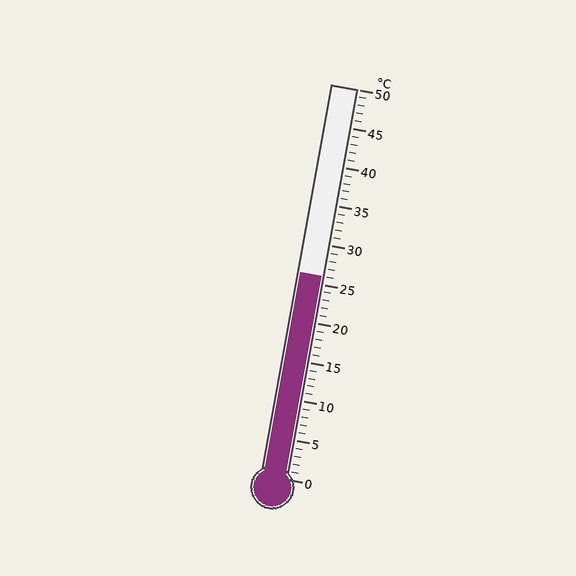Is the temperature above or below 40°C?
The temperature is below 40°C.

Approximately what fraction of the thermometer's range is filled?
The thermometer is filled to approximately 50% of its range.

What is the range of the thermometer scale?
The thermometer scale ranges from 0°C to 50°C.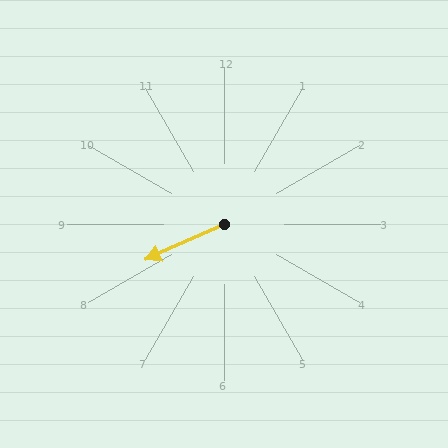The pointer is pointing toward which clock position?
Roughly 8 o'clock.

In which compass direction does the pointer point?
Southwest.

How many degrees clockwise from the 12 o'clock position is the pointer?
Approximately 246 degrees.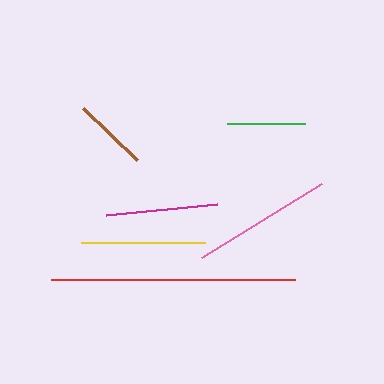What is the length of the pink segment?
The pink segment is approximately 141 pixels long.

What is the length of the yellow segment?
The yellow segment is approximately 123 pixels long.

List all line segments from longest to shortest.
From longest to shortest: red, pink, yellow, magenta, green, brown.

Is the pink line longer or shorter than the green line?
The pink line is longer than the green line.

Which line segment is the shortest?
The brown line is the shortest at approximately 75 pixels.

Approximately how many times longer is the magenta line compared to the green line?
The magenta line is approximately 1.4 times the length of the green line.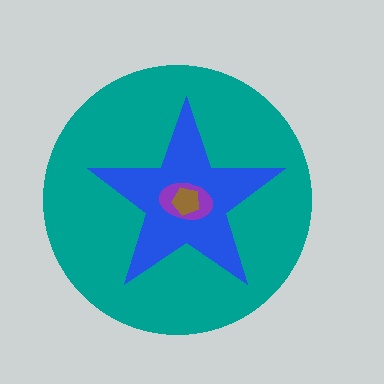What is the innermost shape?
The brown pentagon.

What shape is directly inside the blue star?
The purple ellipse.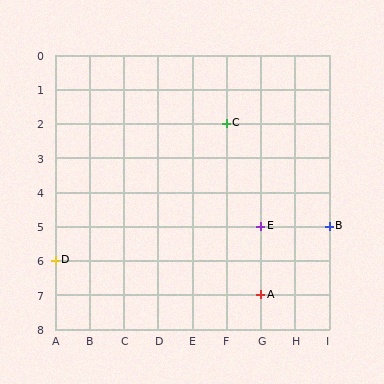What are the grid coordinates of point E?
Point E is at grid coordinates (G, 5).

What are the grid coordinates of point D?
Point D is at grid coordinates (A, 6).